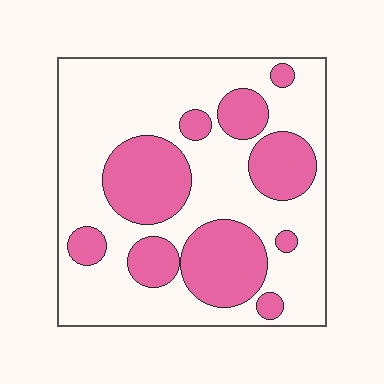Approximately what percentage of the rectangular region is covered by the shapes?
Approximately 35%.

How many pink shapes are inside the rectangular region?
10.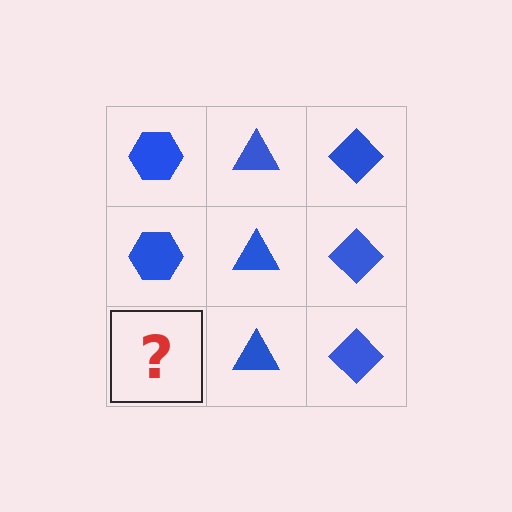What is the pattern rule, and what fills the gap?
The rule is that each column has a consistent shape. The gap should be filled with a blue hexagon.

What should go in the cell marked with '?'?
The missing cell should contain a blue hexagon.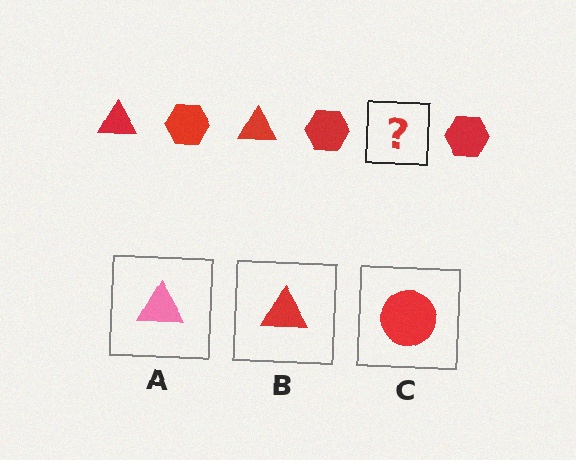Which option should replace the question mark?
Option B.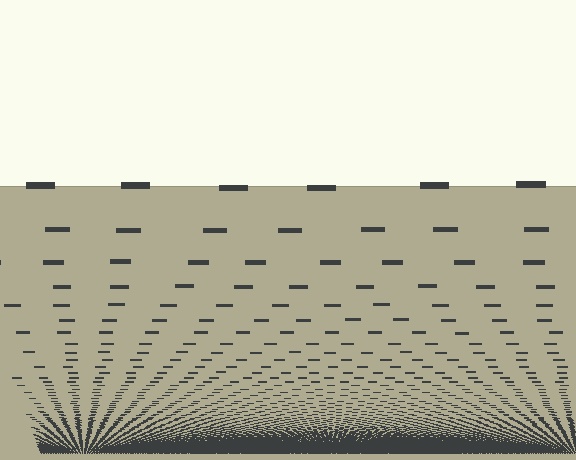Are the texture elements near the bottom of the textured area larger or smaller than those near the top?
Smaller. The gradient is inverted — elements near the bottom are smaller and denser.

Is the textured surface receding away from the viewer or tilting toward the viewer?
The surface appears to tilt toward the viewer. Texture elements get larger and sparser toward the top.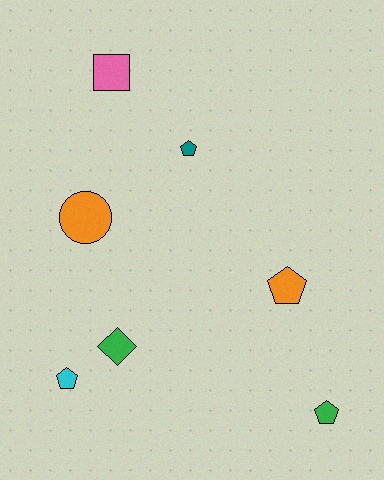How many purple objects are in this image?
There are no purple objects.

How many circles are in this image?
There is 1 circle.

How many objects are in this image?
There are 7 objects.